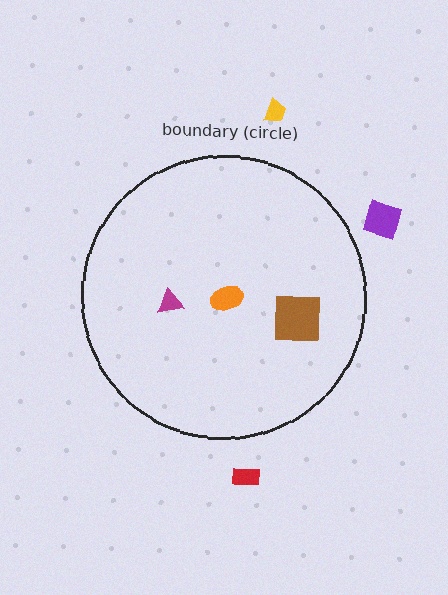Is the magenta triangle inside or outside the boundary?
Inside.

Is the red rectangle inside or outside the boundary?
Outside.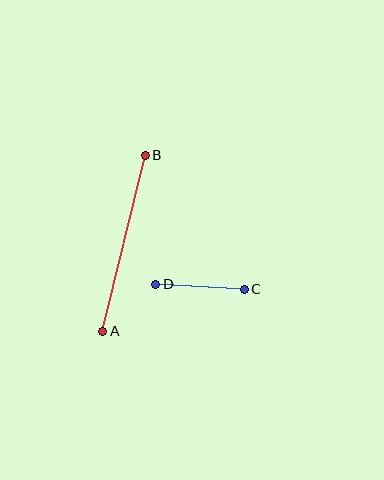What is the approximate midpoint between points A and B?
The midpoint is at approximately (124, 243) pixels.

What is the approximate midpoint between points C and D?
The midpoint is at approximately (200, 287) pixels.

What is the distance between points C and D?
The distance is approximately 89 pixels.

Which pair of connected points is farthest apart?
Points A and B are farthest apart.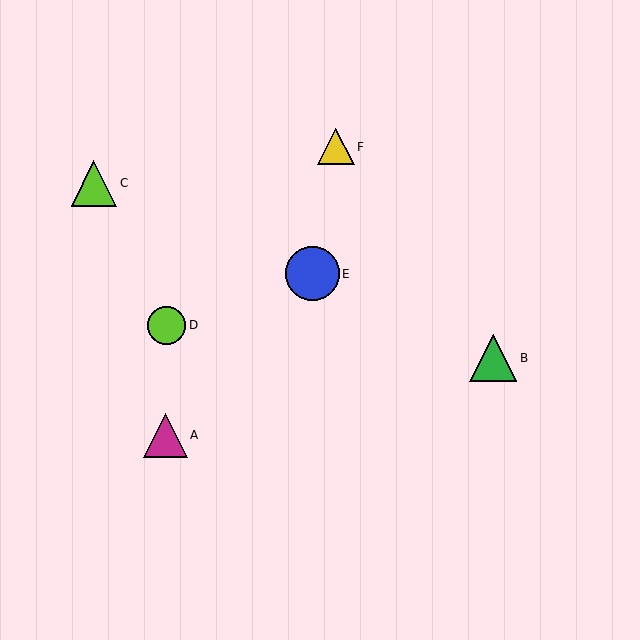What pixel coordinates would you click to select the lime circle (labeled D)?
Click at (167, 325) to select the lime circle D.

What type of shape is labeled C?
Shape C is a lime triangle.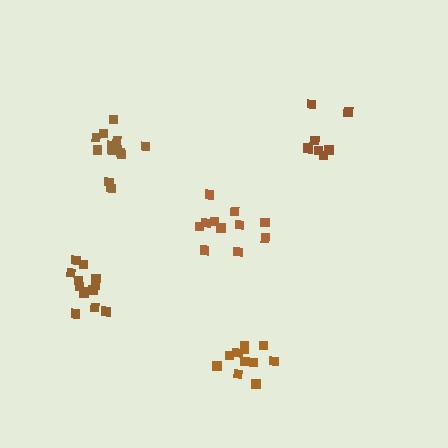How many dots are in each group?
Group 1: 13 dots, Group 2: 12 dots, Group 3: 11 dots, Group 4: 7 dots, Group 5: 13 dots (56 total).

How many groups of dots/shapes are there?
There are 5 groups.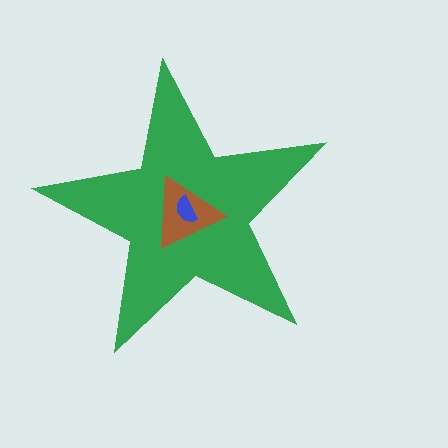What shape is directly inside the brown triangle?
The blue semicircle.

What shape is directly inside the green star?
The brown triangle.